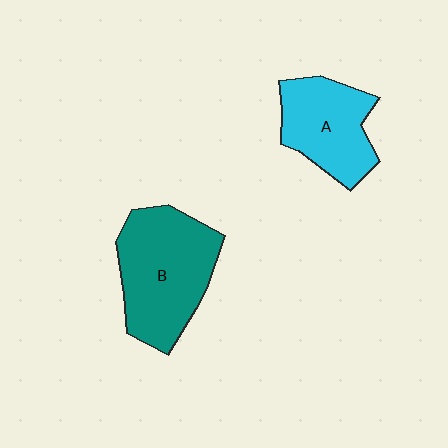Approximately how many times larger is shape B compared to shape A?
Approximately 1.4 times.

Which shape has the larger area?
Shape B (teal).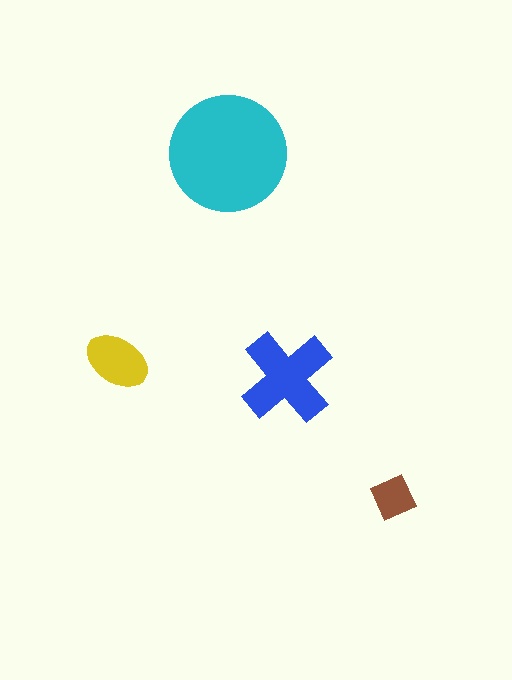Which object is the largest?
The cyan circle.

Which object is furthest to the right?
The brown square is rightmost.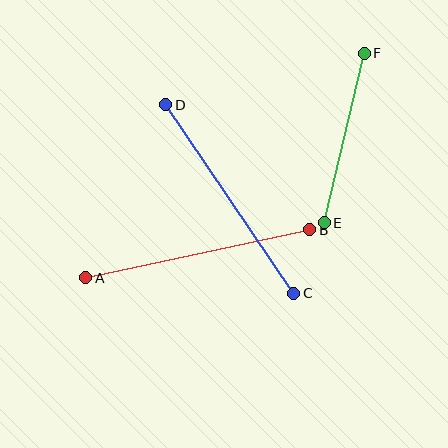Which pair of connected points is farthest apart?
Points A and B are farthest apart.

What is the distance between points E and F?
The distance is approximately 174 pixels.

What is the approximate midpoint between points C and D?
The midpoint is at approximately (230, 199) pixels.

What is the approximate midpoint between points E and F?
The midpoint is at approximately (344, 138) pixels.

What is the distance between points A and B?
The distance is approximately 229 pixels.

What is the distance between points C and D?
The distance is approximately 228 pixels.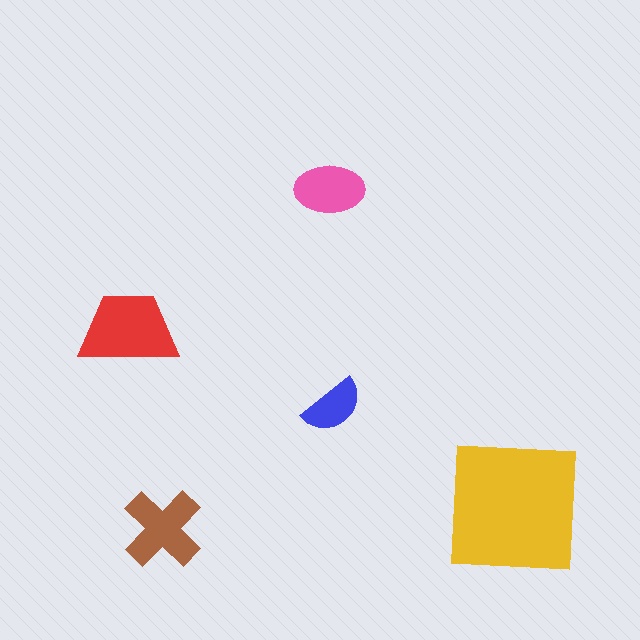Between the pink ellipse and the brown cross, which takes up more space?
The brown cross.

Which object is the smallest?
The blue semicircle.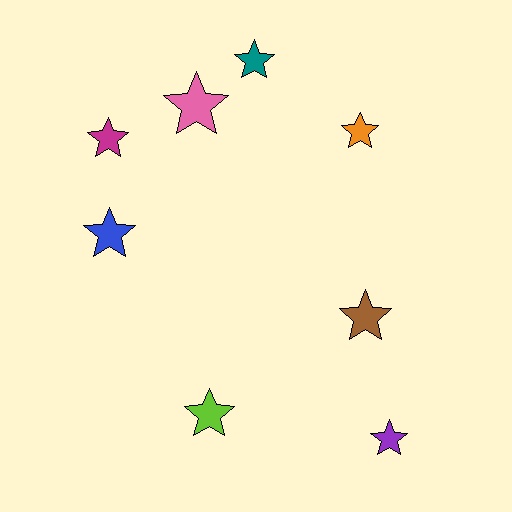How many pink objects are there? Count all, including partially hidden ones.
There is 1 pink object.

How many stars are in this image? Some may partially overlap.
There are 8 stars.